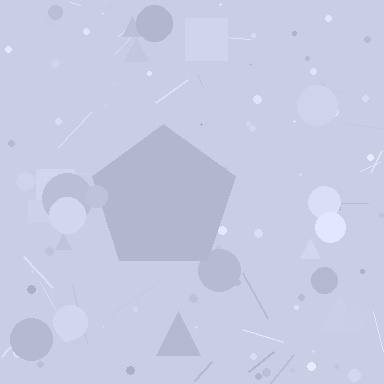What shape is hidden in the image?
A pentagon is hidden in the image.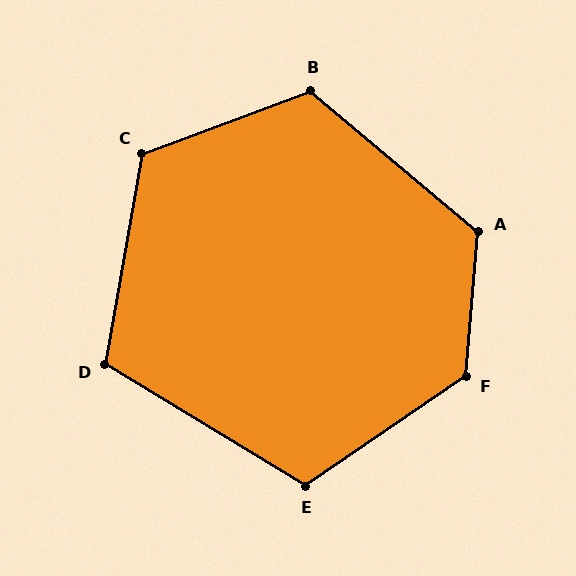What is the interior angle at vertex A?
Approximately 125 degrees (obtuse).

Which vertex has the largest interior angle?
F, at approximately 129 degrees.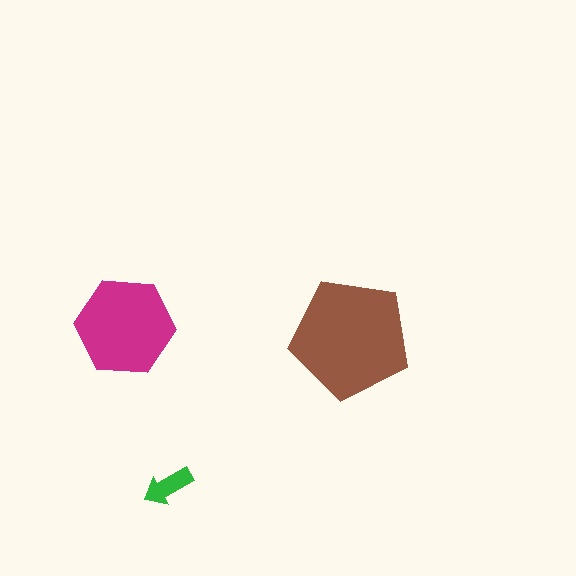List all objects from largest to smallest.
The brown pentagon, the magenta hexagon, the green arrow.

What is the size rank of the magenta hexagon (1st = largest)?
2nd.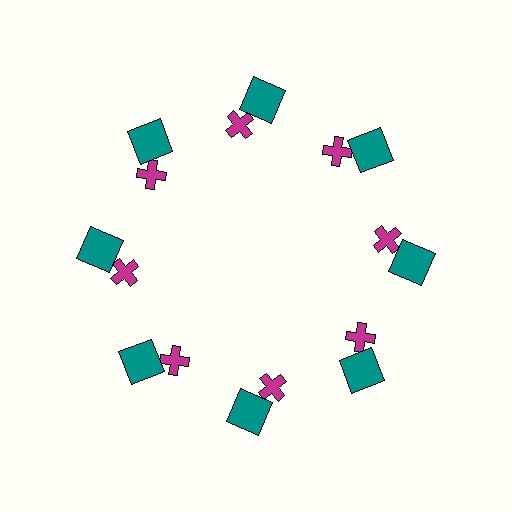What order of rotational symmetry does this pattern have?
This pattern has 8-fold rotational symmetry.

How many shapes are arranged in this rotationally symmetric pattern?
There are 16 shapes, arranged in 8 groups of 2.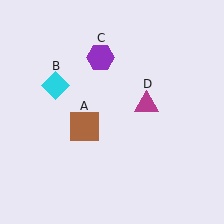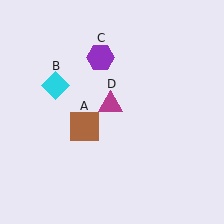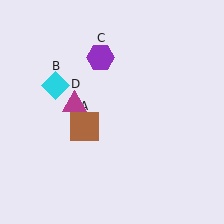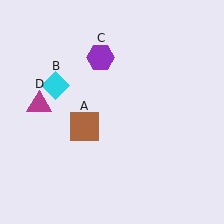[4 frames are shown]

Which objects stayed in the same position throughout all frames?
Brown square (object A) and cyan diamond (object B) and purple hexagon (object C) remained stationary.